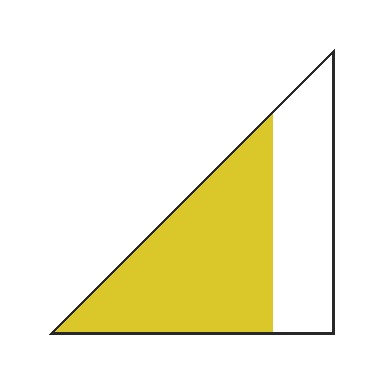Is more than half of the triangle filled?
Yes.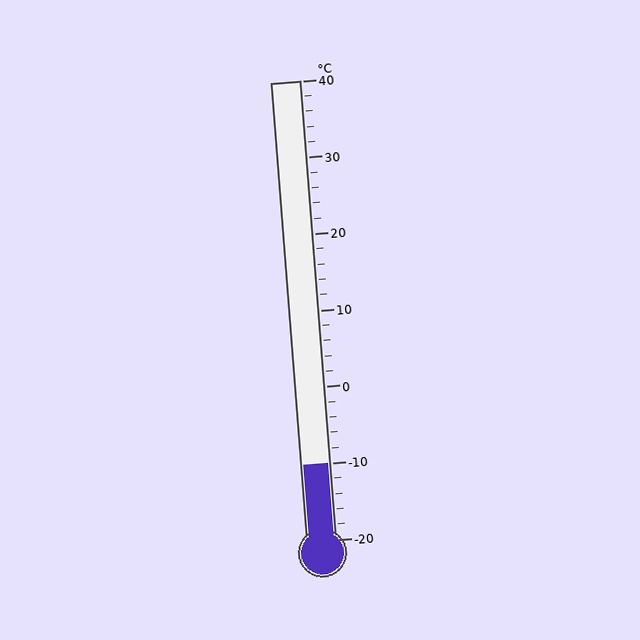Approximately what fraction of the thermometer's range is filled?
The thermometer is filled to approximately 15% of its range.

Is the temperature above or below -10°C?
The temperature is at -10°C.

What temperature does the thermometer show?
The thermometer shows approximately -10°C.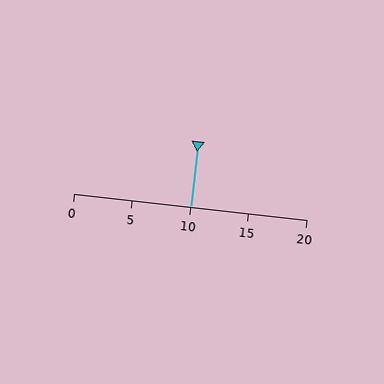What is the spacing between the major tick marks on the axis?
The major ticks are spaced 5 apart.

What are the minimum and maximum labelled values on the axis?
The axis runs from 0 to 20.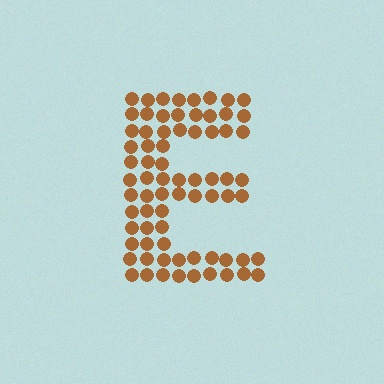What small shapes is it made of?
It is made of small circles.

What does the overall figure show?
The overall figure shows the letter E.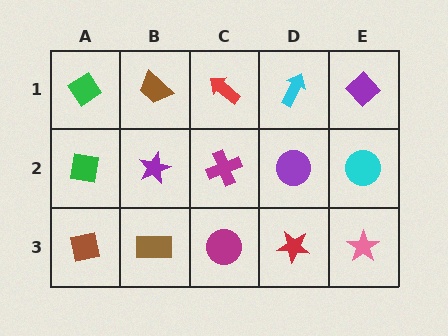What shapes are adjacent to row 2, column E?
A purple diamond (row 1, column E), a pink star (row 3, column E), a purple circle (row 2, column D).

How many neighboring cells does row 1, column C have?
3.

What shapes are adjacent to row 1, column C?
A magenta cross (row 2, column C), a brown trapezoid (row 1, column B), a cyan arrow (row 1, column D).